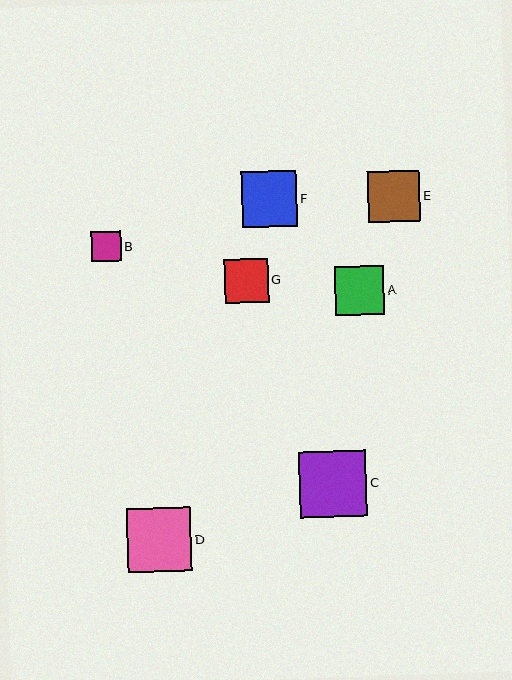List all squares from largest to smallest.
From largest to smallest: C, D, F, E, A, G, B.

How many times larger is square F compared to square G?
Square F is approximately 1.3 times the size of square G.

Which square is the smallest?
Square B is the smallest with a size of approximately 30 pixels.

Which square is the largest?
Square C is the largest with a size of approximately 67 pixels.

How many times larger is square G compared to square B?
Square G is approximately 1.5 times the size of square B.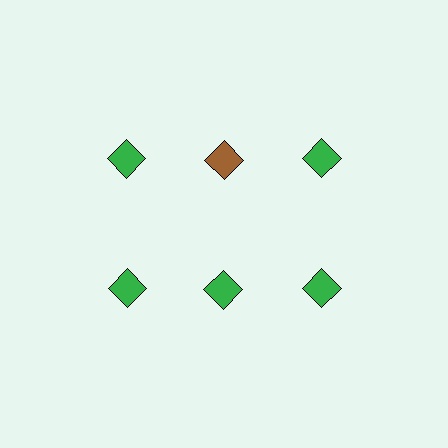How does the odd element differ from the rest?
It has a different color: brown instead of green.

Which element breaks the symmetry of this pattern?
The brown diamond in the top row, second from left column breaks the symmetry. All other shapes are green diamonds.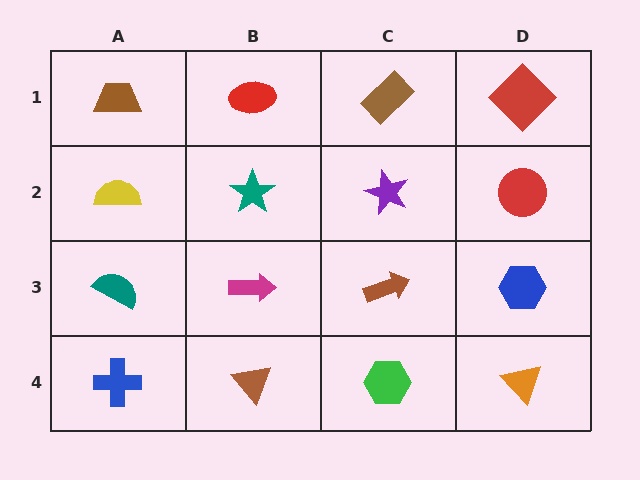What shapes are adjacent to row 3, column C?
A purple star (row 2, column C), a green hexagon (row 4, column C), a magenta arrow (row 3, column B), a blue hexagon (row 3, column D).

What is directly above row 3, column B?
A teal star.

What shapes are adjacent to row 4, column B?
A magenta arrow (row 3, column B), a blue cross (row 4, column A), a green hexagon (row 4, column C).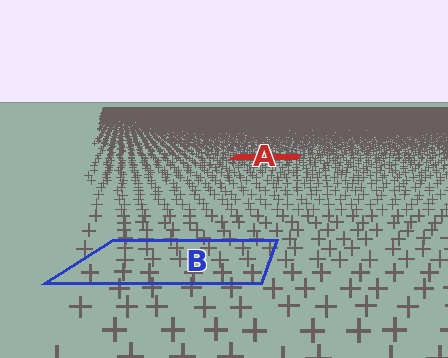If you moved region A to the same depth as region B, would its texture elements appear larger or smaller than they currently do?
They would appear larger. At a closer depth, the same texture elements are projected at a bigger on-screen size.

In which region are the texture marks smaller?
The texture marks are smaller in region A, because it is farther away.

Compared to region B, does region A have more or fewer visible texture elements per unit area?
Region A has more texture elements per unit area — they are packed more densely because it is farther away.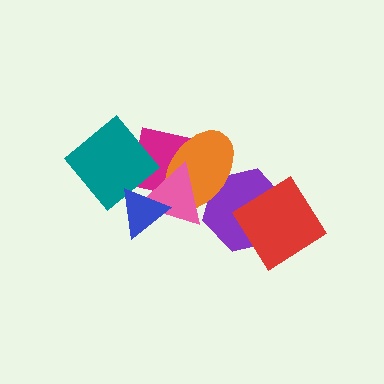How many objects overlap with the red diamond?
1 object overlaps with the red diamond.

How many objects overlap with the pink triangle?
5 objects overlap with the pink triangle.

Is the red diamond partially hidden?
No, no other shape covers it.